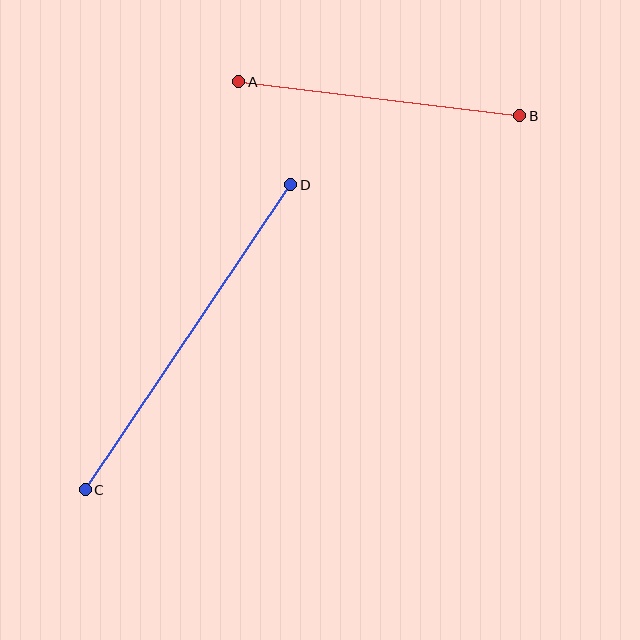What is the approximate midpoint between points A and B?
The midpoint is at approximately (379, 99) pixels.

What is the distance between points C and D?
The distance is approximately 368 pixels.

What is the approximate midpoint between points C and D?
The midpoint is at approximately (188, 337) pixels.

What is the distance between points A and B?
The distance is approximately 283 pixels.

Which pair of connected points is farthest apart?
Points C and D are farthest apart.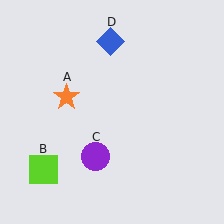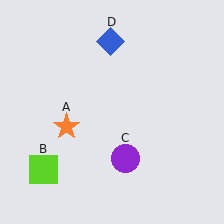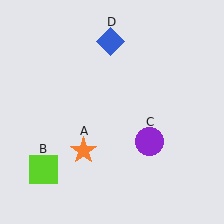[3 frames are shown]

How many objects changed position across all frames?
2 objects changed position: orange star (object A), purple circle (object C).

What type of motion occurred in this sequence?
The orange star (object A), purple circle (object C) rotated counterclockwise around the center of the scene.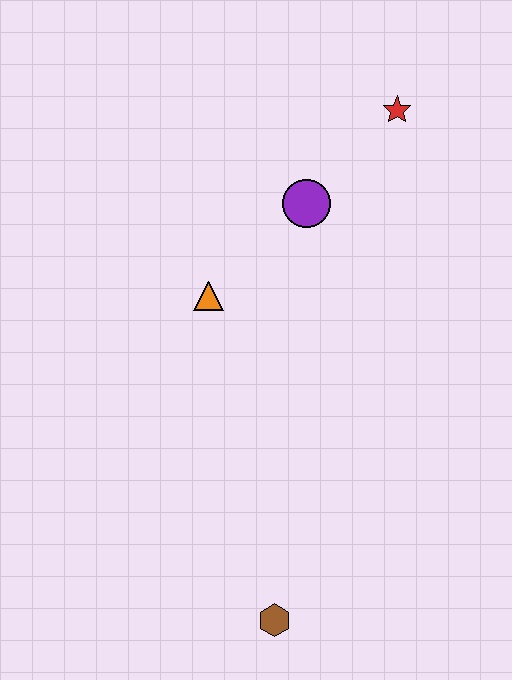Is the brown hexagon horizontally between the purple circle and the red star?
No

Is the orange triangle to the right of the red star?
No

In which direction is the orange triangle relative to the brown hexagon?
The orange triangle is above the brown hexagon.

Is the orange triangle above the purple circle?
No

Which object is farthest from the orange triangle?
The brown hexagon is farthest from the orange triangle.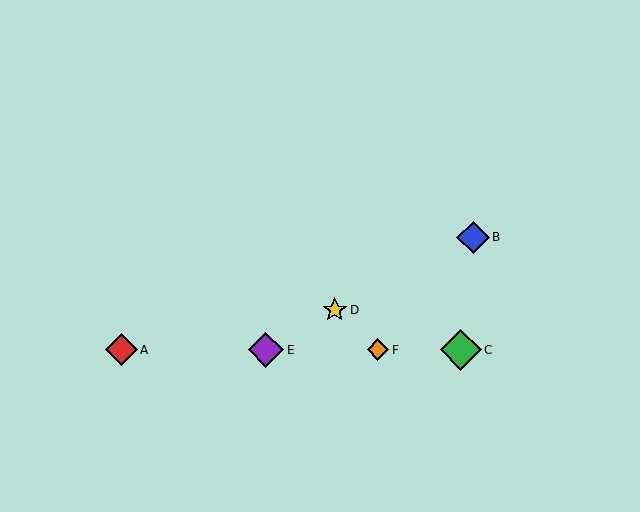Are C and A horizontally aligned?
Yes, both are at y≈350.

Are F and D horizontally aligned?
No, F is at y≈350 and D is at y≈310.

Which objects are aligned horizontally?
Objects A, C, E, F are aligned horizontally.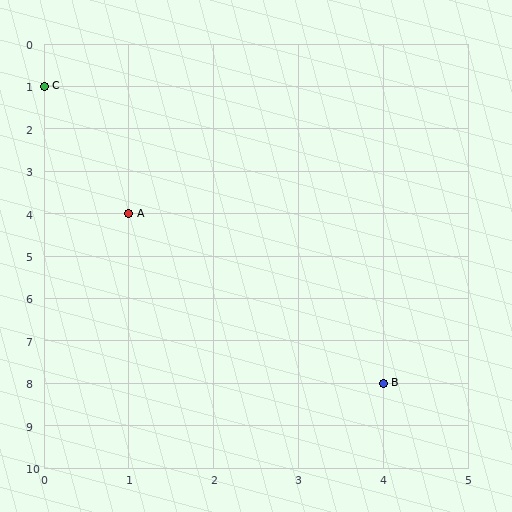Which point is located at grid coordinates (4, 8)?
Point B is at (4, 8).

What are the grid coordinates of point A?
Point A is at grid coordinates (1, 4).